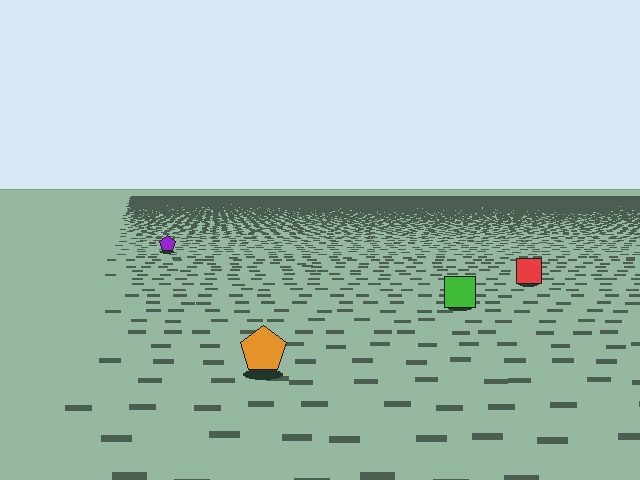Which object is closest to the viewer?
The orange pentagon is closest. The texture marks near it are larger and more spread out.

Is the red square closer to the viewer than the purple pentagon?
Yes. The red square is closer — you can tell from the texture gradient: the ground texture is coarser near it.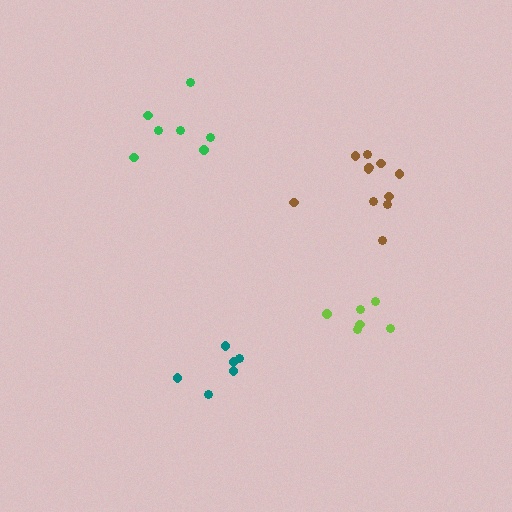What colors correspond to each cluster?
The clusters are colored: brown, teal, green, lime.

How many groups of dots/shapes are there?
There are 4 groups.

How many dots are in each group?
Group 1: 11 dots, Group 2: 6 dots, Group 3: 7 dots, Group 4: 6 dots (30 total).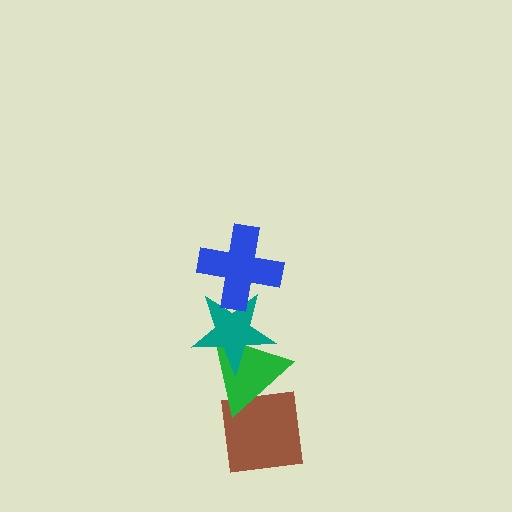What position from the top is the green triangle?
The green triangle is 3rd from the top.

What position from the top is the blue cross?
The blue cross is 1st from the top.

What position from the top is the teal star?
The teal star is 2nd from the top.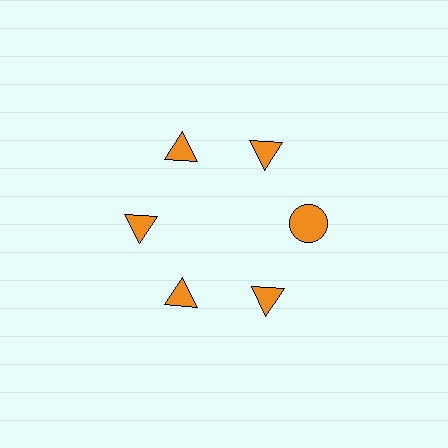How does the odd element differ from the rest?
It has a different shape: circle instead of triangle.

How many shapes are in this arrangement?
There are 6 shapes arranged in a ring pattern.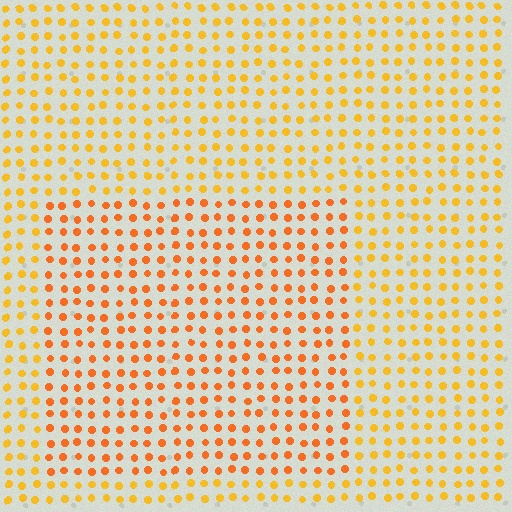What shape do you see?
I see a rectangle.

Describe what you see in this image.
The image is filled with small yellow elements in a uniform arrangement. A rectangle-shaped region is visible where the elements are tinted to a slightly different hue, forming a subtle color boundary.